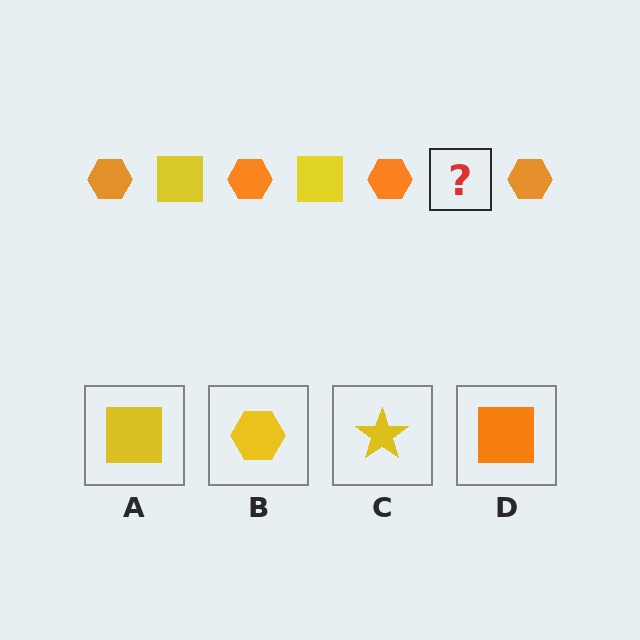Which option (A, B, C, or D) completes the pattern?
A.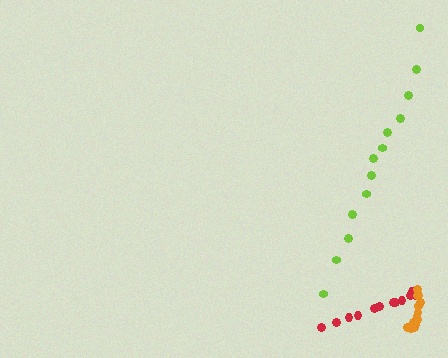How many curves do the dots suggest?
There are 3 distinct paths.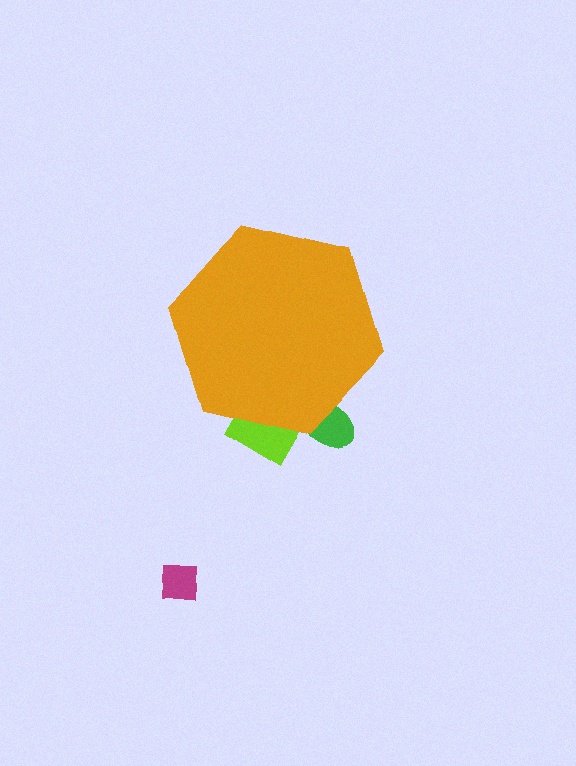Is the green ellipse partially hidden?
Yes, the green ellipse is partially hidden behind the orange hexagon.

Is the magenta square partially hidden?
No, the magenta square is fully visible.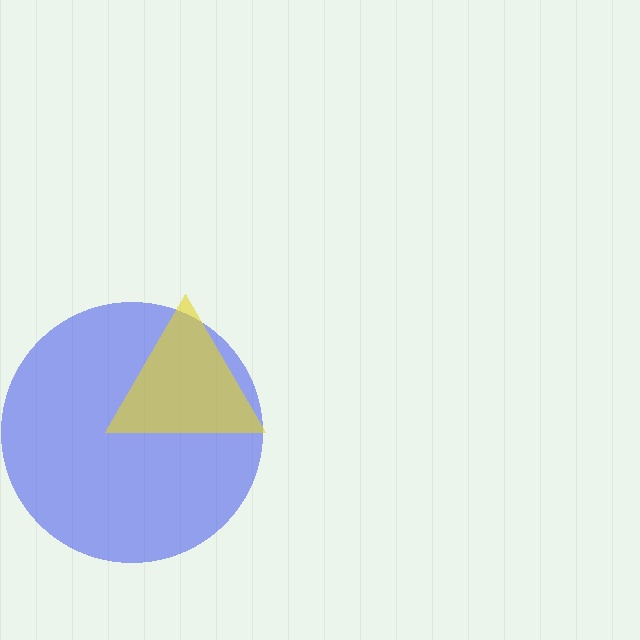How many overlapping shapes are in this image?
There are 2 overlapping shapes in the image.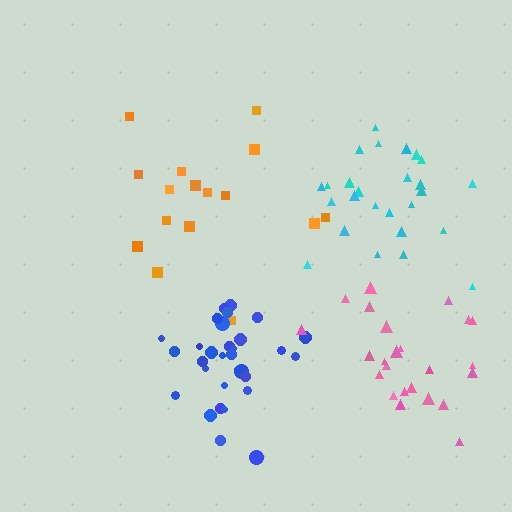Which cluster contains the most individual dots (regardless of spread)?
Blue (31).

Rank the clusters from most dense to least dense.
blue, pink, cyan, orange.